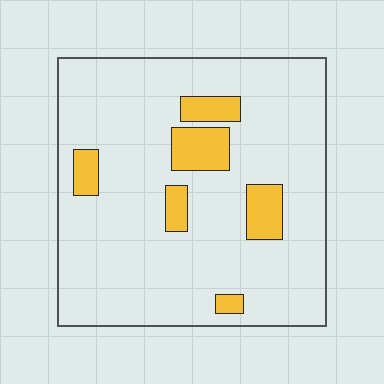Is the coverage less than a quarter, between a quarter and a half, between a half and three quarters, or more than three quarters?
Less than a quarter.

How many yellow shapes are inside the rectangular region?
6.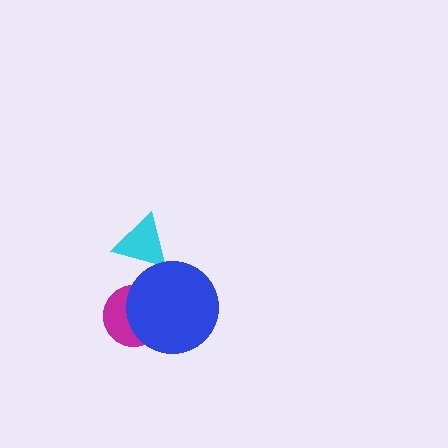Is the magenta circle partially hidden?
Yes, it is partially covered by another shape.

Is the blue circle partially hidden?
No, no other shape covers it.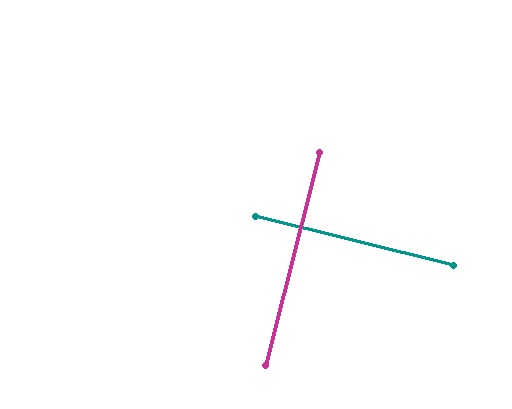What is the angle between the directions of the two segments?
Approximately 90 degrees.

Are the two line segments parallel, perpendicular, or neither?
Perpendicular — they meet at approximately 90°.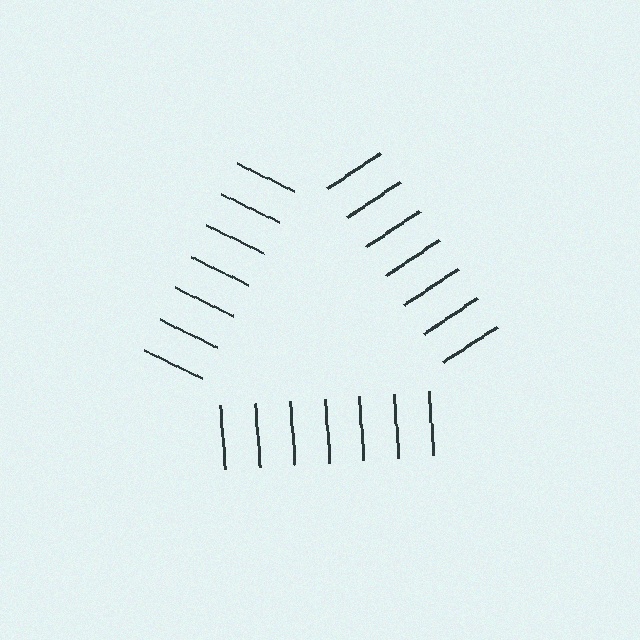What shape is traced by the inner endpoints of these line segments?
An illusory triangle — the line segments terminate on its edges but no continuous stroke is drawn.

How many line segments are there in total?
21 — 7 along each of the 3 edges.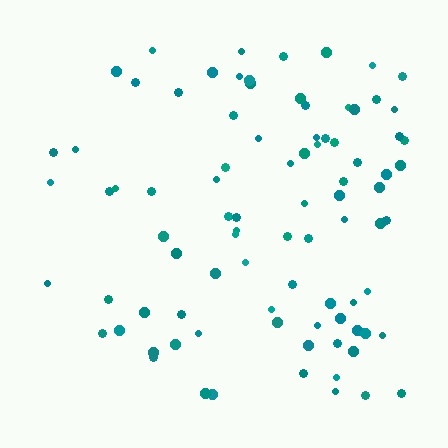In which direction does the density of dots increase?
From left to right, with the right side densest.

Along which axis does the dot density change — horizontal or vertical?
Horizontal.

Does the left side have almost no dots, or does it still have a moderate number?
Still a moderate number, just noticeably fewer than the right.